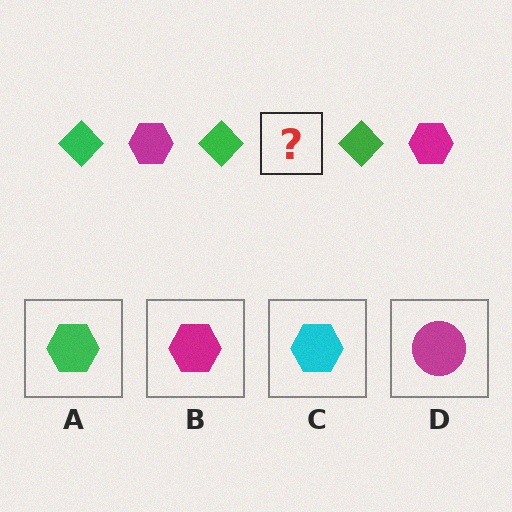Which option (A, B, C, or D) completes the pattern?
B.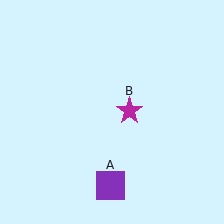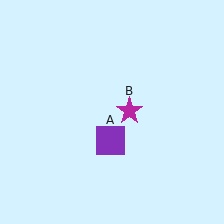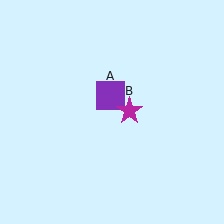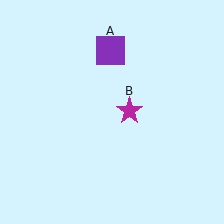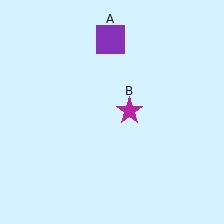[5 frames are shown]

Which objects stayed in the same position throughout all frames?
Magenta star (object B) remained stationary.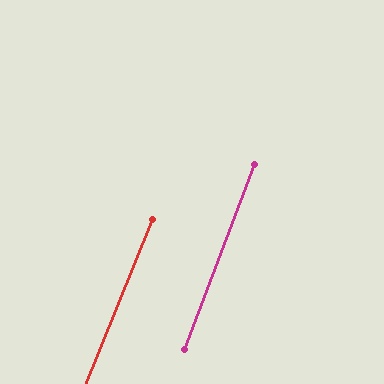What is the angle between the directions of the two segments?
Approximately 1 degree.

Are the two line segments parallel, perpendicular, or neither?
Parallel — their directions differ by only 1.2°.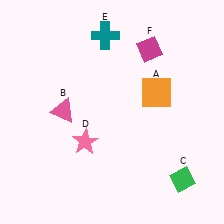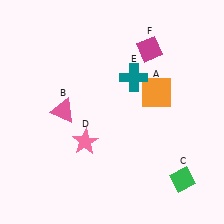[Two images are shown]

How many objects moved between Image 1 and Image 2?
1 object moved between the two images.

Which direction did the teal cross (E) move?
The teal cross (E) moved down.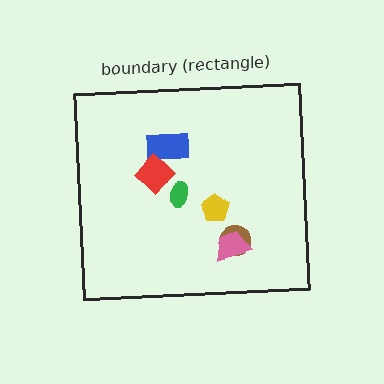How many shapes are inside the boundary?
6 inside, 0 outside.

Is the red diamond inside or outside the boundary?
Inside.